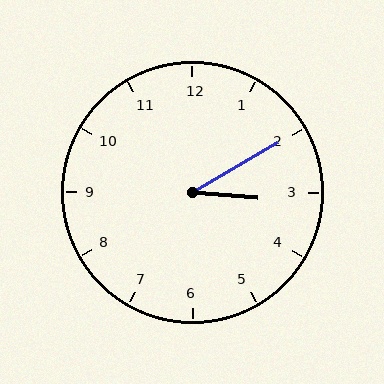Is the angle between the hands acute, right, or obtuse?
It is acute.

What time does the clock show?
3:10.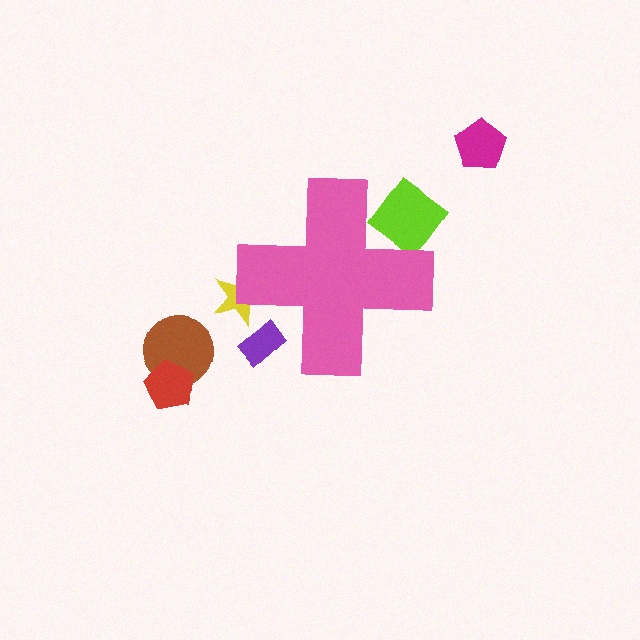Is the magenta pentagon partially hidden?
No, the magenta pentagon is fully visible.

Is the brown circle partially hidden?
No, the brown circle is fully visible.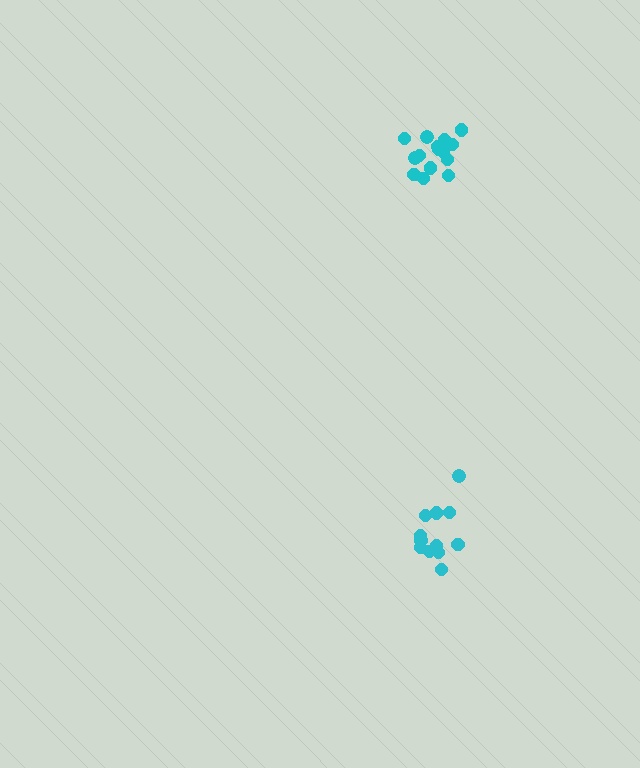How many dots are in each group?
Group 1: 12 dots, Group 2: 15 dots (27 total).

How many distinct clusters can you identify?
There are 2 distinct clusters.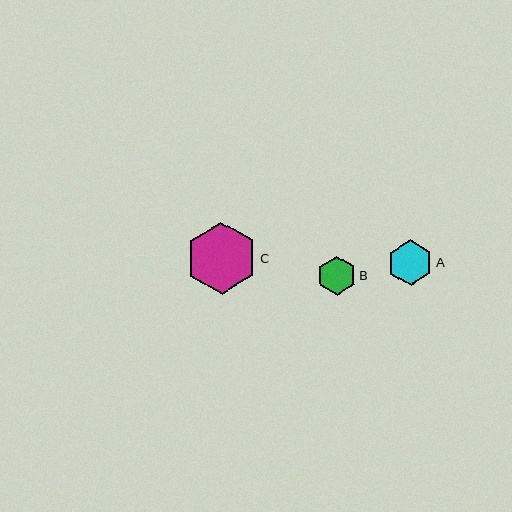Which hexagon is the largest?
Hexagon C is the largest with a size of approximately 72 pixels.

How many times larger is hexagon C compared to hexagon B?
Hexagon C is approximately 1.8 times the size of hexagon B.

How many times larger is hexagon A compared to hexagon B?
Hexagon A is approximately 1.2 times the size of hexagon B.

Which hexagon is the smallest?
Hexagon B is the smallest with a size of approximately 39 pixels.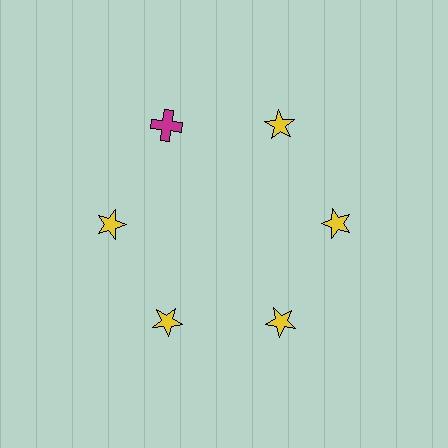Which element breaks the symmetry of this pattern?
The magenta cross at roughly the 11 o'clock position breaks the symmetry. All other shapes are yellow stars.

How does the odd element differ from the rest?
It differs in both color (magenta instead of yellow) and shape (cross instead of star).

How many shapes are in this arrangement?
There are 6 shapes arranged in a ring pattern.